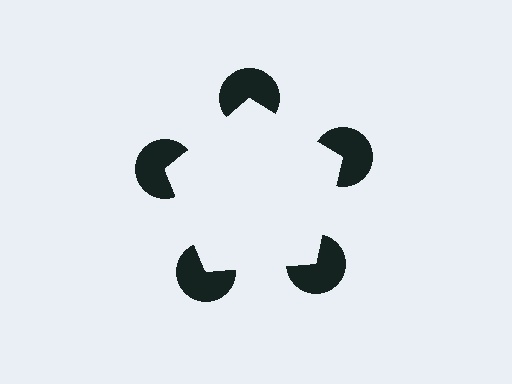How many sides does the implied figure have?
5 sides.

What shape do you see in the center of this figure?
An illusory pentagon — its edges are inferred from the aligned wedge cuts in the pac-man discs, not physically drawn.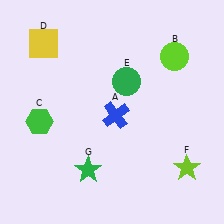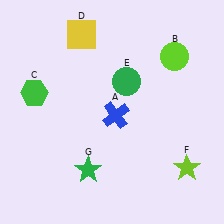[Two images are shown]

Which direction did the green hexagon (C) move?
The green hexagon (C) moved up.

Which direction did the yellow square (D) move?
The yellow square (D) moved right.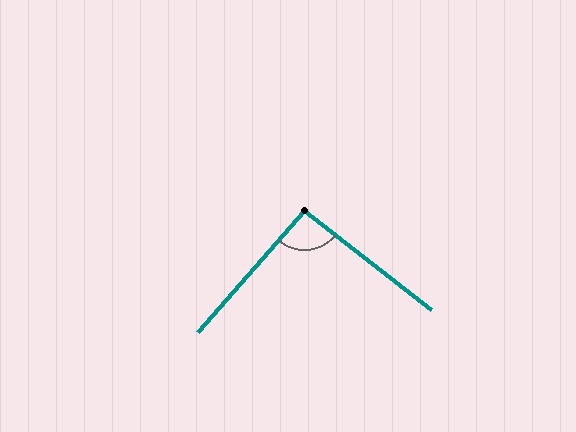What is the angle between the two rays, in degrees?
Approximately 93 degrees.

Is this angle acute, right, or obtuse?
It is approximately a right angle.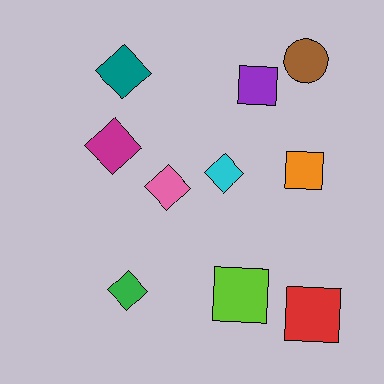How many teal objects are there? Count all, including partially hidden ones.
There is 1 teal object.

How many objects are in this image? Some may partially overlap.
There are 10 objects.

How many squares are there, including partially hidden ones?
There are 4 squares.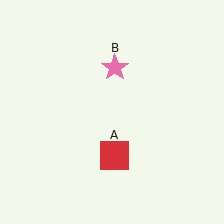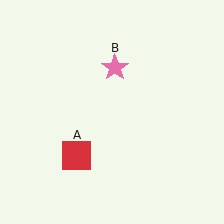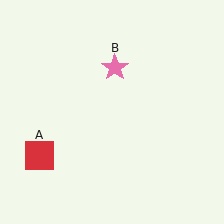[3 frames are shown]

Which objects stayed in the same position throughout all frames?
Pink star (object B) remained stationary.